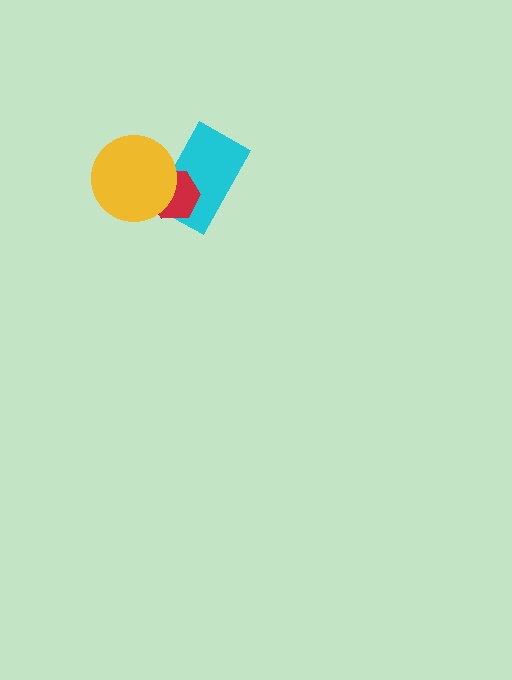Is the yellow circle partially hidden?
No, no other shape covers it.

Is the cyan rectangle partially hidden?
Yes, it is partially covered by another shape.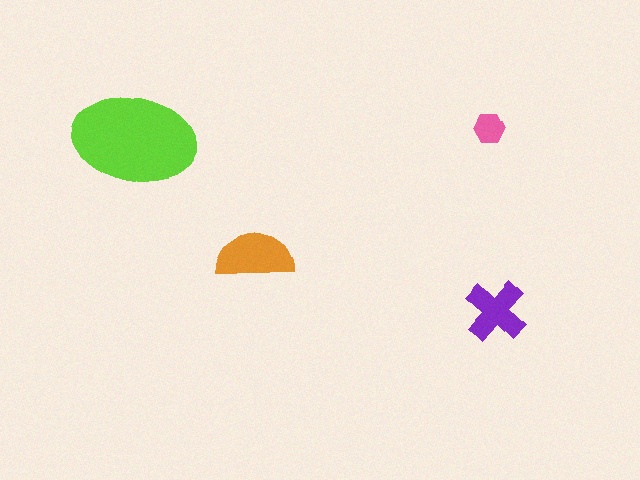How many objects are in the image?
There are 4 objects in the image.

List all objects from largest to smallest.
The lime ellipse, the orange semicircle, the purple cross, the pink hexagon.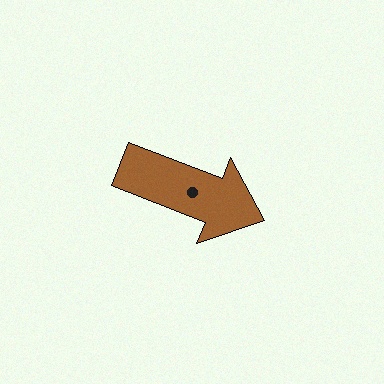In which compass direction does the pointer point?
East.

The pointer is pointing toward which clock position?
Roughly 4 o'clock.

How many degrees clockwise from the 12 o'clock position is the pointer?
Approximately 111 degrees.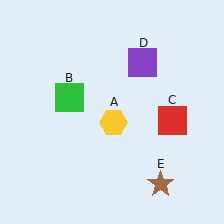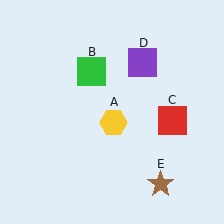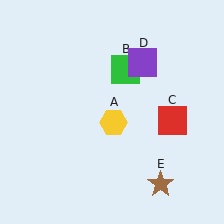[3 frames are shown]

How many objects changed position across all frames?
1 object changed position: green square (object B).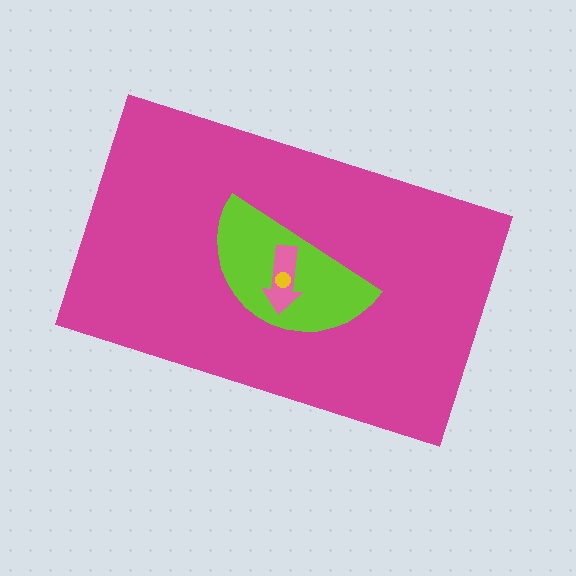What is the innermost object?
The yellow circle.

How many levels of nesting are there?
4.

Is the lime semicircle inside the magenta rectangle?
Yes.